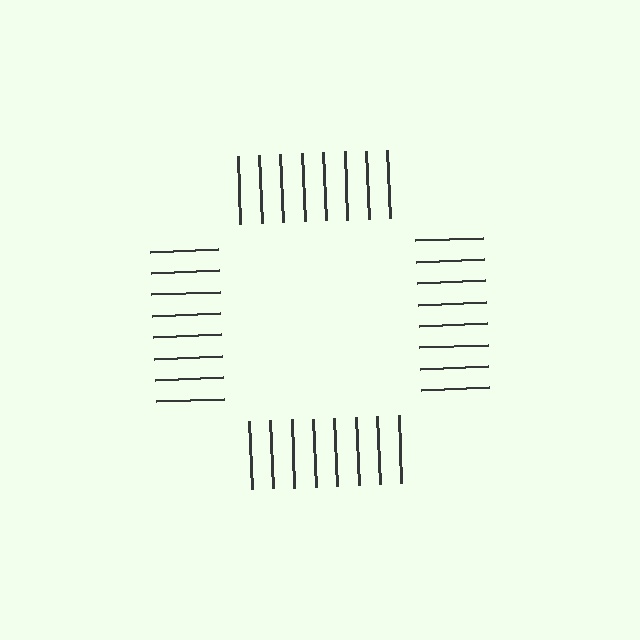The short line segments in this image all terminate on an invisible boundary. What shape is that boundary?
An illusory square — the line segments terminate on its edges but no continuous stroke is drawn.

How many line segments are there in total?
32 — 8 along each of the 4 edges.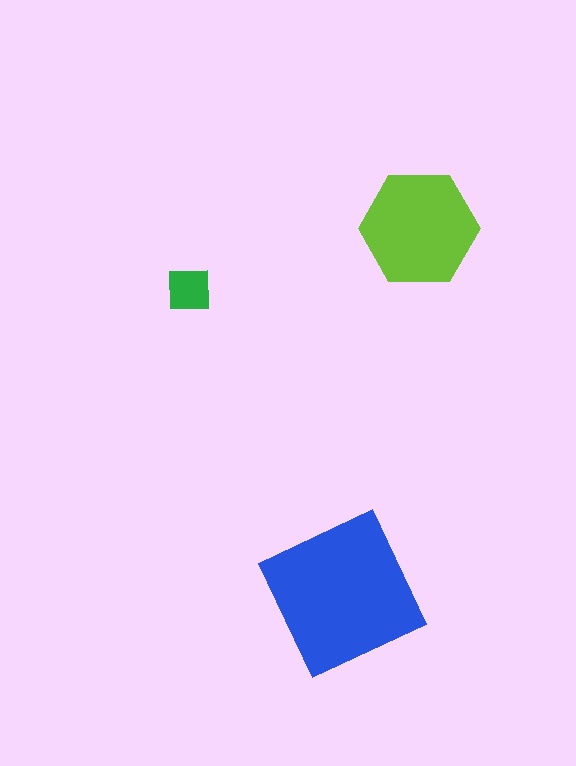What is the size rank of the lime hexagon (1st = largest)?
2nd.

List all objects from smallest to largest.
The green square, the lime hexagon, the blue square.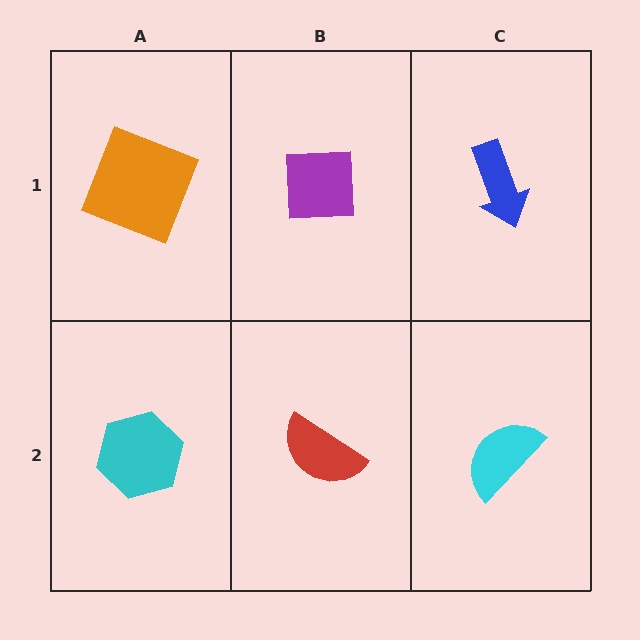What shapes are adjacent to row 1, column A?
A cyan hexagon (row 2, column A), a purple square (row 1, column B).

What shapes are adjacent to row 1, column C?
A cyan semicircle (row 2, column C), a purple square (row 1, column B).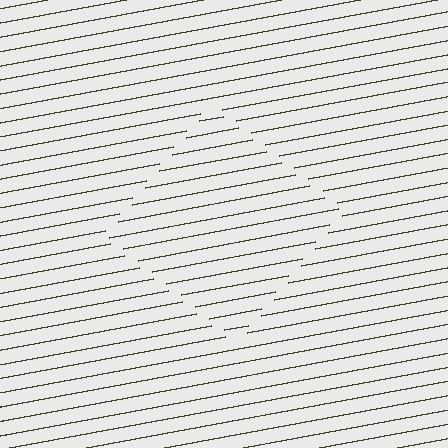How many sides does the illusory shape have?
4 sides — the line-ends trace a square.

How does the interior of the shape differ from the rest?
The interior of the shape contains the same grating, shifted by half a period — the contour is defined by the phase discontinuity where line-ends from the inner and outer gratings abut.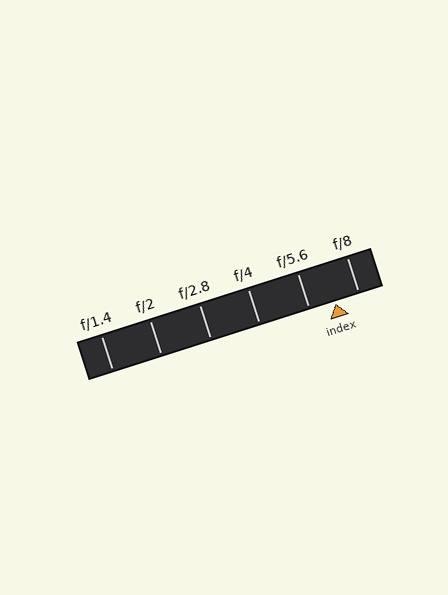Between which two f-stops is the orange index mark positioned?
The index mark is between f/5.6 and f/8.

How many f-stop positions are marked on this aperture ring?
There are 6 f-stop positions marked.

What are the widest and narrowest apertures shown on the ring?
The widest aperture shown is f/1.4 and the narrowest is f/8.